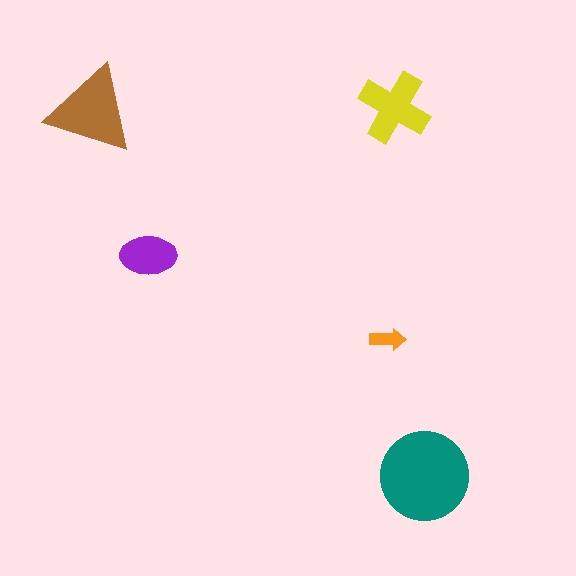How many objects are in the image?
There are 5 objects in the image.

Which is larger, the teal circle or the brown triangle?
The teal circle.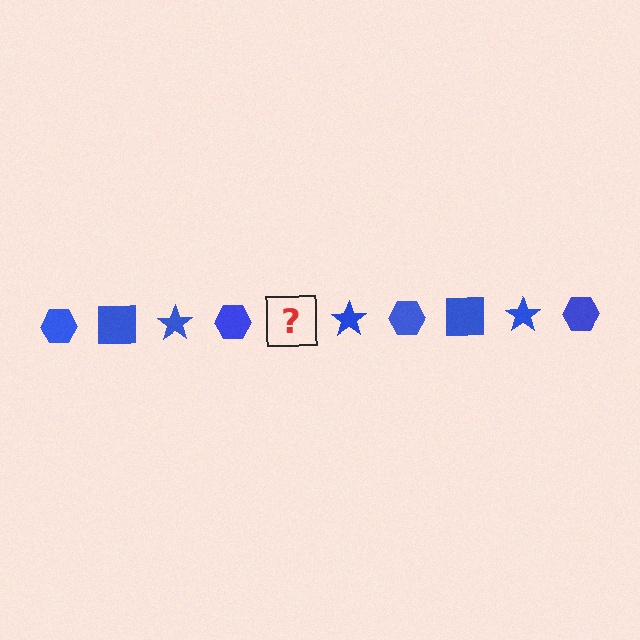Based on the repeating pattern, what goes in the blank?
The blank should be a blue square.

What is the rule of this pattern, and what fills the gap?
The rule is that the pattern cycles through hexagon, square, star shapes in blue. The gap should be filled with a blue square.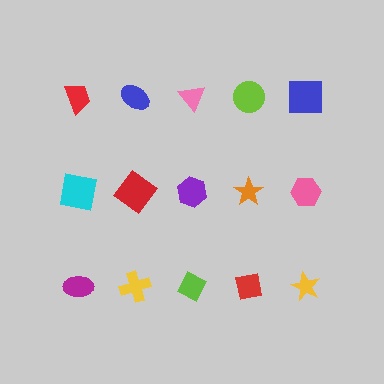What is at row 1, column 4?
A lime circle.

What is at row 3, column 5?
A yellow star.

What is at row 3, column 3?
A lime diamond.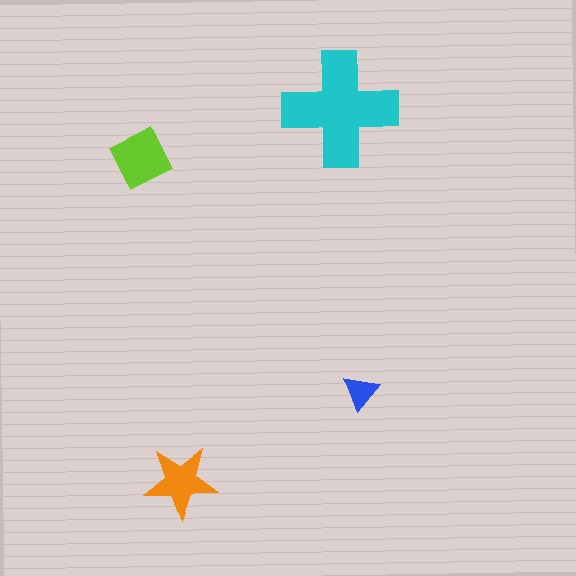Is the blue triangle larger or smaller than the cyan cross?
Smaller.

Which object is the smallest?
The blue triangle.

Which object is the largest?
The cyan cross.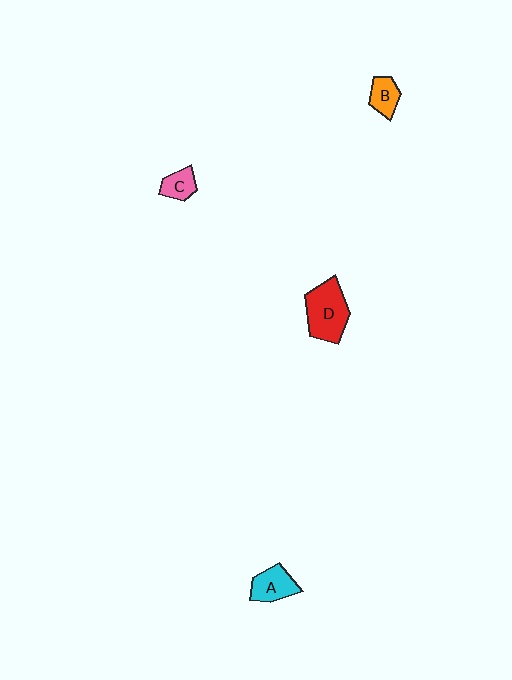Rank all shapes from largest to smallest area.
From largest to smallest: D (red), A (cyan), B (orange), C (pink).